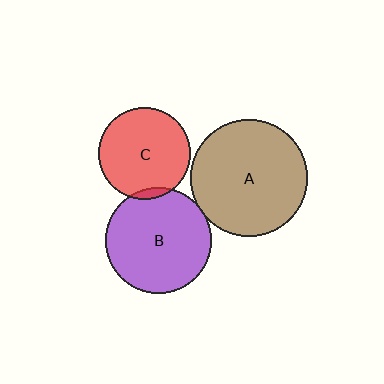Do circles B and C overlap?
Yes.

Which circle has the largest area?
Circle A (brown).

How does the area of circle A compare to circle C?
Approximately 1.6 times.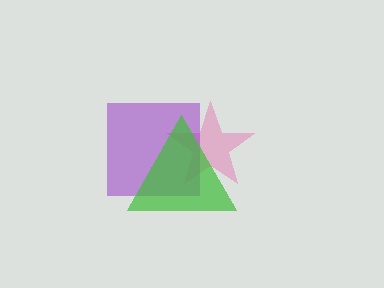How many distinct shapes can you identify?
There are 3 distinct shapes: a pink star, a purple square, a green triangle.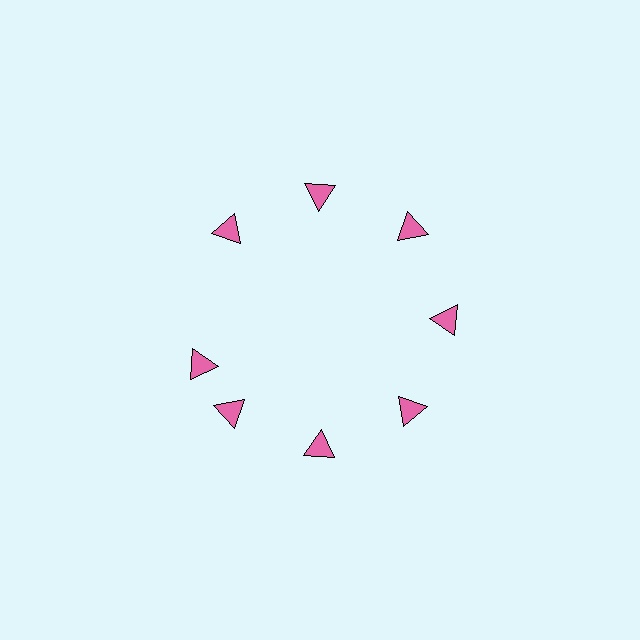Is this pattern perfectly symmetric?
No. The 8 pink triangles are arranged in a ring, but one element near the 9 o'clock position is rotated out of alignment along the ring, breaking the 8-fold rotational symmetry.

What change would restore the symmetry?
The symmetry would be restored by rotating it back into even spacing with its neighbors so that all 8 triangles sit at equal angles and equal distance from the center.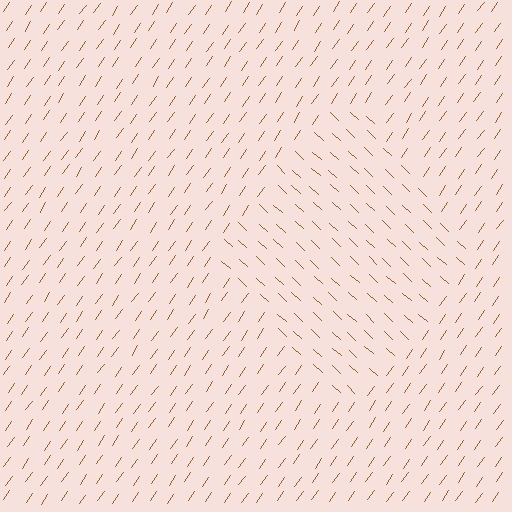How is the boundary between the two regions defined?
The boundary is defined purely by a change in line orientation (approximately 82 degrees difference). All lines are the same color and thickness.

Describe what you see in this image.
The image is filled with small brown line segments. A diamond region in the image has lines oriented differently from the surrounding lines, creating a visible texture boundary.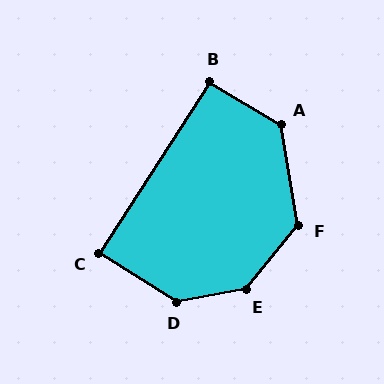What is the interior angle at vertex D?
Approximately 137 degrees (obtuse).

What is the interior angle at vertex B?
Approximately 92 degrees (approximately right).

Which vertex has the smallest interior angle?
C, at approximately 90 degrees.